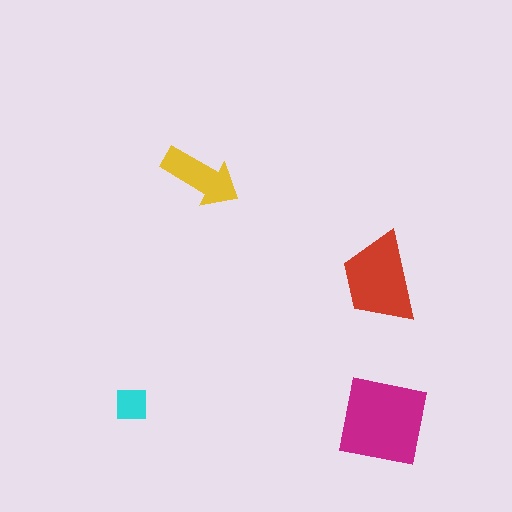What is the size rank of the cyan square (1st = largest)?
4th.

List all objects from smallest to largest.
The cyan square, the yellow arrow, the red trapezoid, the magenta square.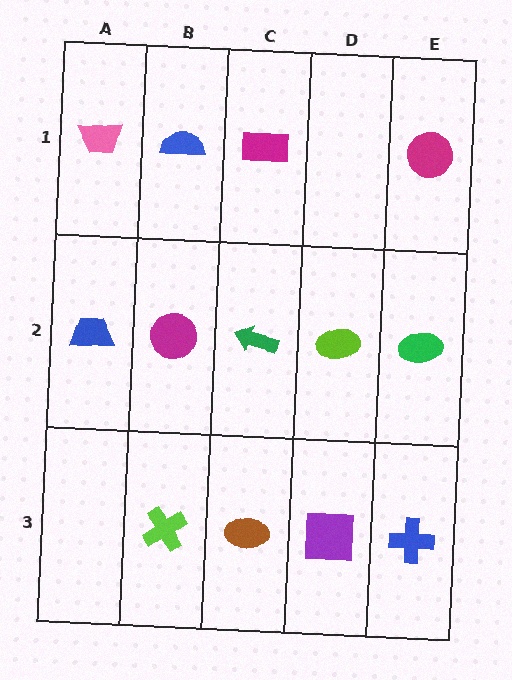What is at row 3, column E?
A blue cross.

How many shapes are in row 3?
4 shapes.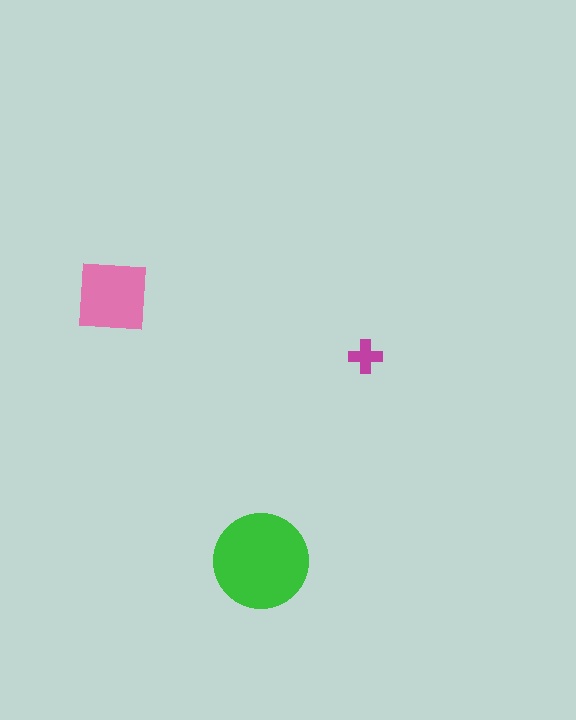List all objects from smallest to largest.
The magenta cross, the pink square, the green circle.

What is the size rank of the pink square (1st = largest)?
2nd.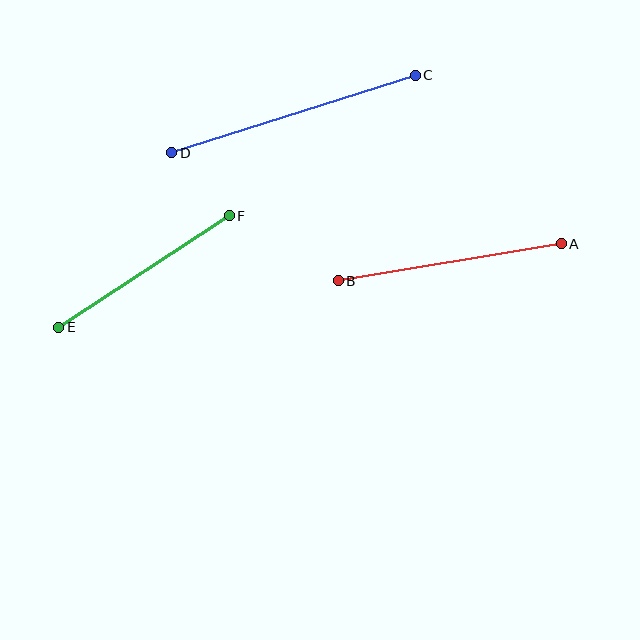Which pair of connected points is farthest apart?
Points C and D are farthest apart.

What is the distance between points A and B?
The distance is approximately 226 pixels.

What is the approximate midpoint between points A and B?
The midpoint is at approximately (450, 262) pixels.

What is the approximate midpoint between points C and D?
The midpoint is at approximately (293, 114) pixels.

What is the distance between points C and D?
The distance is approximately 255 pixels.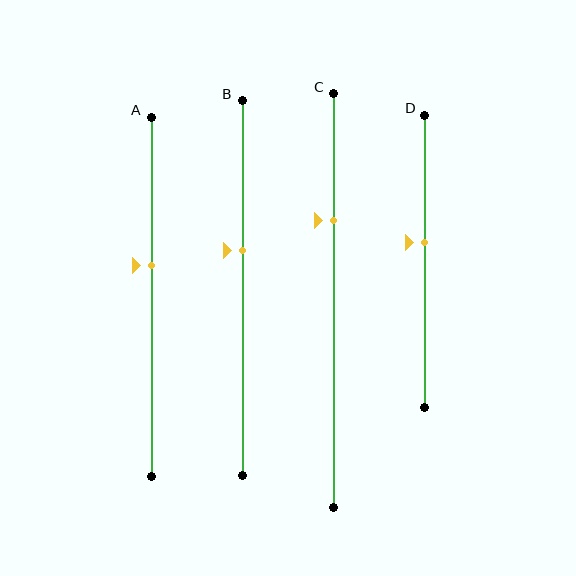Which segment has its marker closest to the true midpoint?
Segment D has its marker closest to the true midpoint.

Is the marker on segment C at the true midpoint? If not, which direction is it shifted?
No, the marker on segment C is shifted upward by about 19% of the segment length.